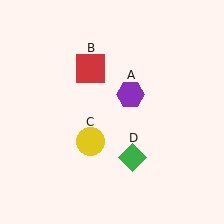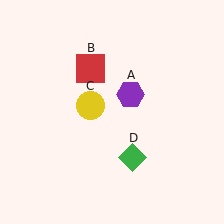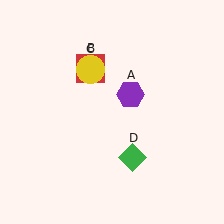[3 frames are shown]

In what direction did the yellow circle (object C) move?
The yellow circle (object C) moved up.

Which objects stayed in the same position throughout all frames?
Purple hexagon (object A) and red square (object B) and green diamond (object D) remained stationary.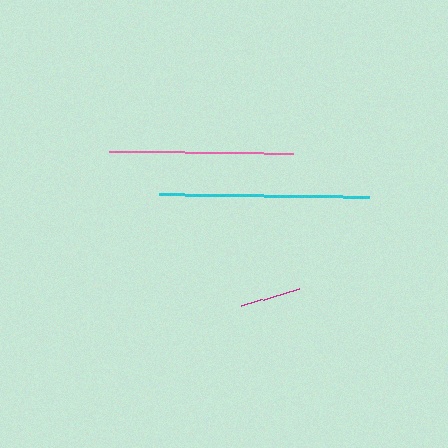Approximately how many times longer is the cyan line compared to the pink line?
The cyan line is approximately 1.1 times the length of the pink line.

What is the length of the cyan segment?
The cyan segment is approximately 211 pixels long.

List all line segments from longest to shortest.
From longest to shortest: cyan, pink, magenta.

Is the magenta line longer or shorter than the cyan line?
The cyan line is longer than the magenta line.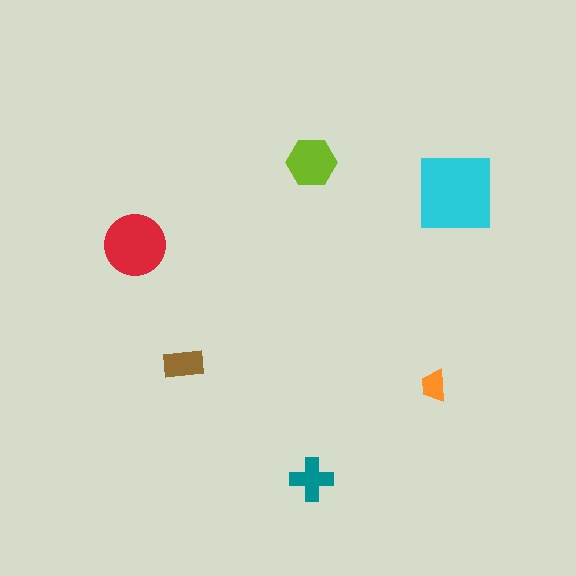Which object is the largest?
The cyan square.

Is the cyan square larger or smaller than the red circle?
Larger.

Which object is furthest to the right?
The cyan square is rightmost.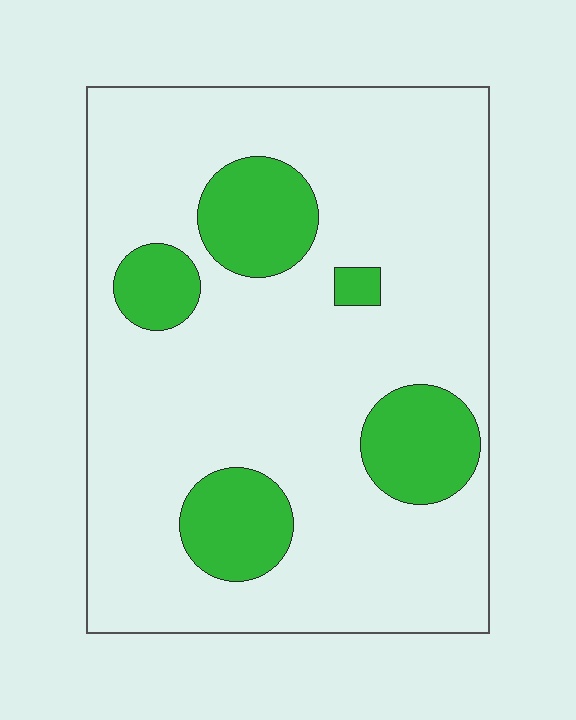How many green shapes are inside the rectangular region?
5.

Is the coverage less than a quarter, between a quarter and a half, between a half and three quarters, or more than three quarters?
Less than a quarter.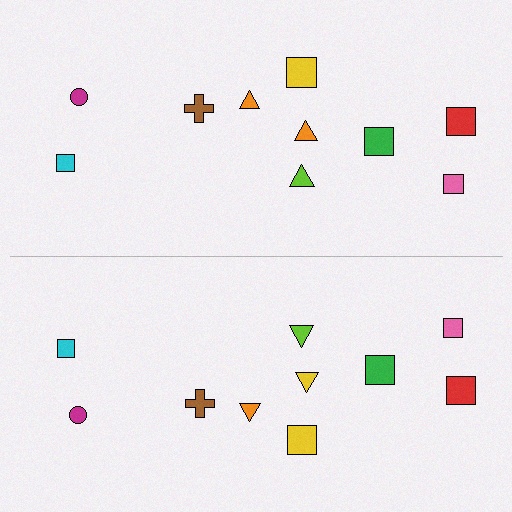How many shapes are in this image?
There are 20 shapes in this image.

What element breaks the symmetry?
The yellow triangle on the bottom side breaks the symmetry — its mirror counterpart is orange.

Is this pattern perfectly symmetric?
No, the pattern is not perfectly symmetric. The yellow triangle on the bottom side breaks the symmetry — its mirror counterpart is orange.